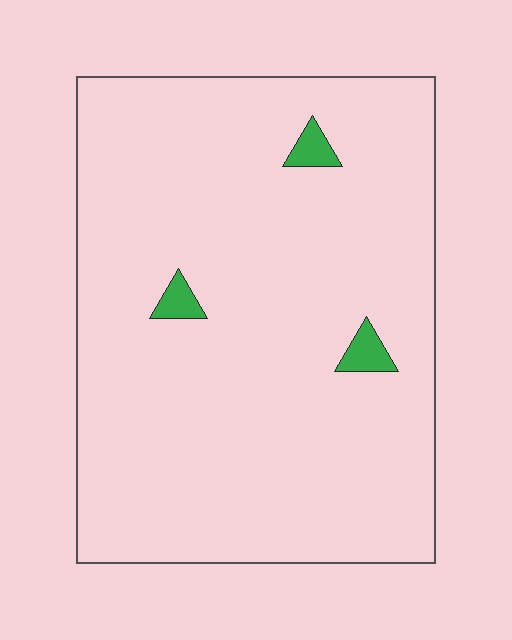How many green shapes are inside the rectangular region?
3.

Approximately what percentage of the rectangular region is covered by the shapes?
Approximately 5%.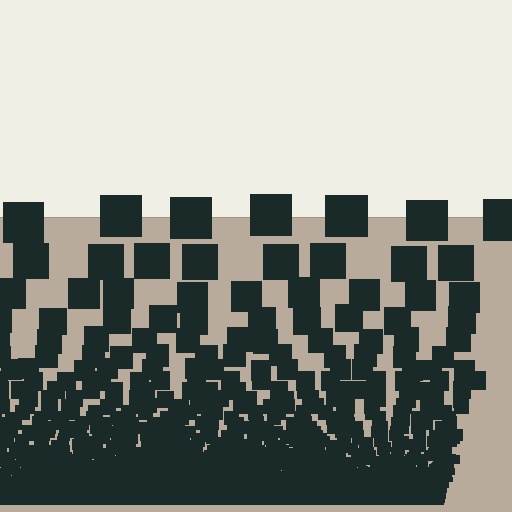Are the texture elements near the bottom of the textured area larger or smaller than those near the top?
Smaller. The gradient is inverted — elements near the bottom are smaller and denser.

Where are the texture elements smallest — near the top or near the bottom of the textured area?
Near the bottom.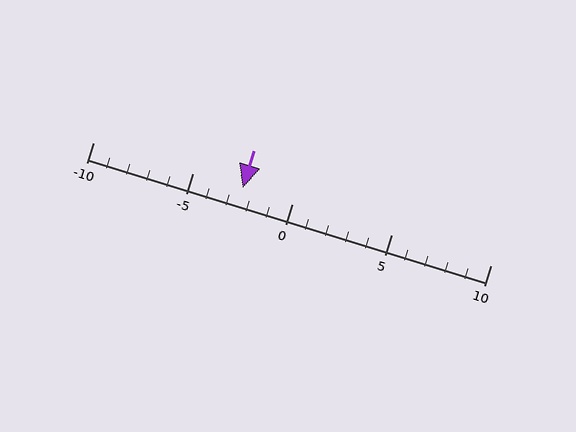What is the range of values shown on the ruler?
The ruler shows values from -10 to 10.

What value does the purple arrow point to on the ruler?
The purple arrow points to approximately -2.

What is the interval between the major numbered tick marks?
The major tick marks are spaced 5 units apart.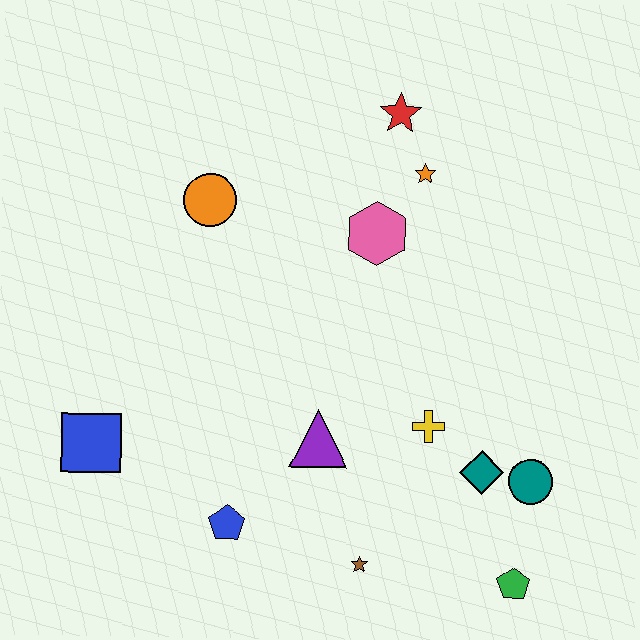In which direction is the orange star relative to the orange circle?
The orange star is to the right of the orange circle.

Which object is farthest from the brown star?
The red star is farthest from the brown star.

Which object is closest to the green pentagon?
The teal circle is closest to the green pentagon.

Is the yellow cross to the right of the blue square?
Yes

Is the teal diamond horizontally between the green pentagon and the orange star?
Yes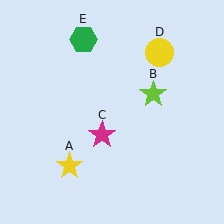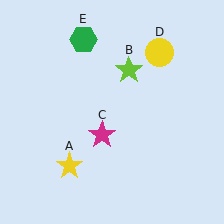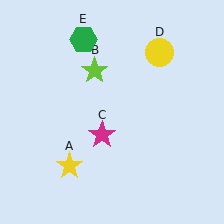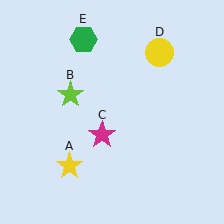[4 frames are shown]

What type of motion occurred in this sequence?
The lime star (object B) rotated counterclockwise around the center of the scene.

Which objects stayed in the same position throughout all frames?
Yellow star (object A) and magenta star (object C) and yellow circle (object D) and green hexagon (object E) remained stationary.